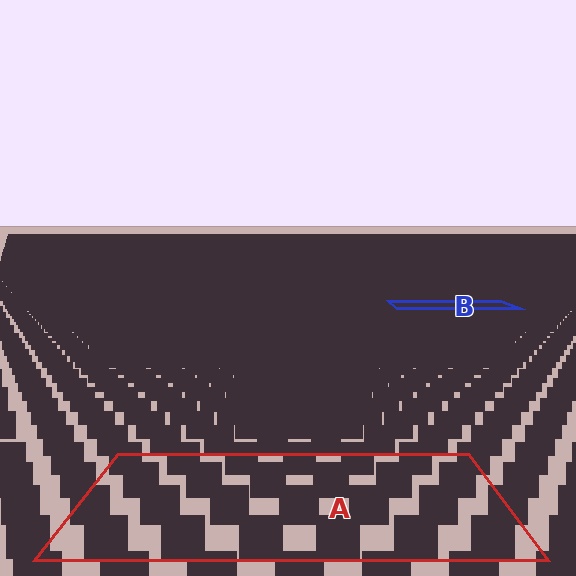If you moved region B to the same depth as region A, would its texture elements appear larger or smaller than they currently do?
They would appear larger. At a closer depth, the same texture elements are projected at a bigger on-screen size.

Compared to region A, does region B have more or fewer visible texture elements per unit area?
Region B has more texture elements per unit area — they are packed more densely because it is farther away.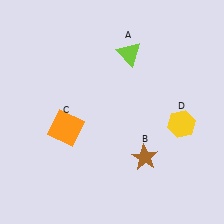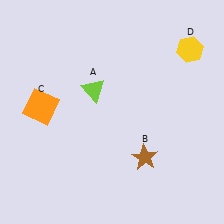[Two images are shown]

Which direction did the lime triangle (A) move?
The lime triangle (A) moved down.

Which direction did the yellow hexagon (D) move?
The yellow hexagon (D) moved up.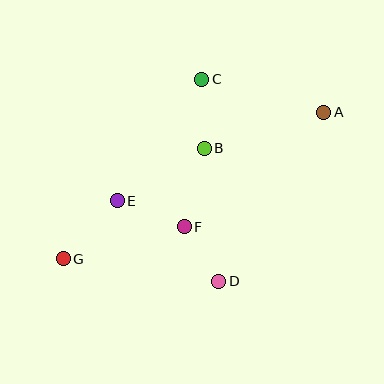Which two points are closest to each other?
Points D and F are closest to each other.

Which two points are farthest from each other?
Points A and G are farthest from each other.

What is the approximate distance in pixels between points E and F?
The distance between E and F is approximately 72 pixels.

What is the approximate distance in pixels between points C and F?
The distance between C and F is approximately 148 pixels.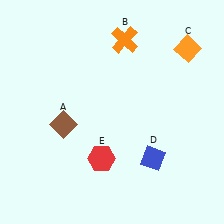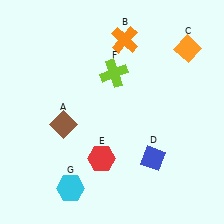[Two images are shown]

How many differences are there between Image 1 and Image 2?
There are 2 differences between the two images.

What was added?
A lime cross (F), a cyan hexagon (G) were added in Image 2.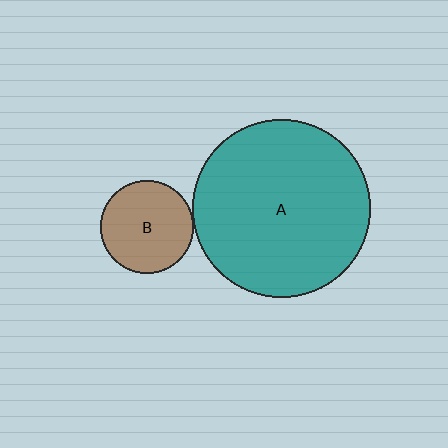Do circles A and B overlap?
Yes.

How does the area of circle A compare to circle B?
Approximately 3.7 times.